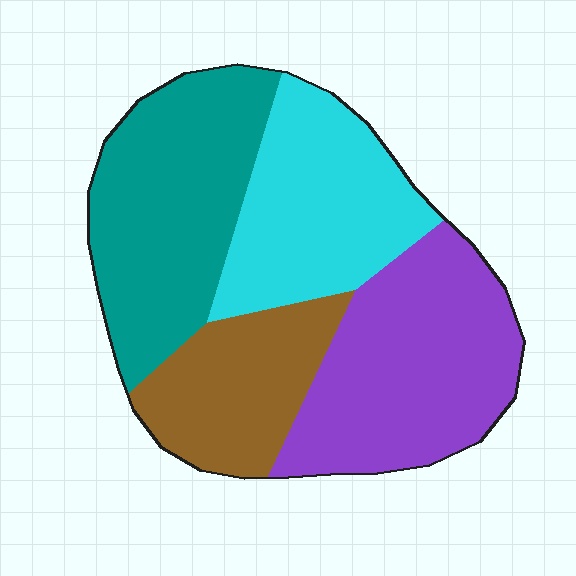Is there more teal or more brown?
Teal.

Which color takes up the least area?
Brown, at roughly 20%.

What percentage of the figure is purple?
Purple takes up between a sixth and a third of the figure.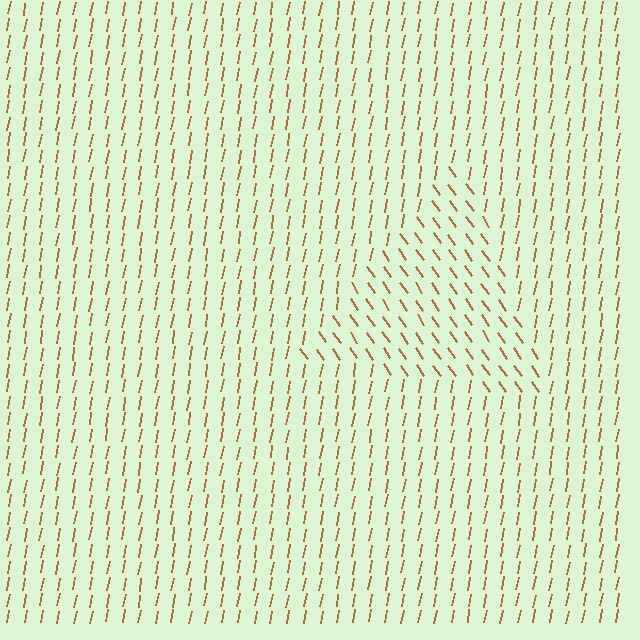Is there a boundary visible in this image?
Yes, there is a texture boundary formed by a change in line orientation.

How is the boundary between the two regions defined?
The boundary is defined purely by a change in line orientation (approximately 45 degrees difference). All lines are the same color and thickness.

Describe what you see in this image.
The image is filled with small brown line segments. A triangle region in the image has lines oriented differently from the surrounding lines, creating a visible texture boundary.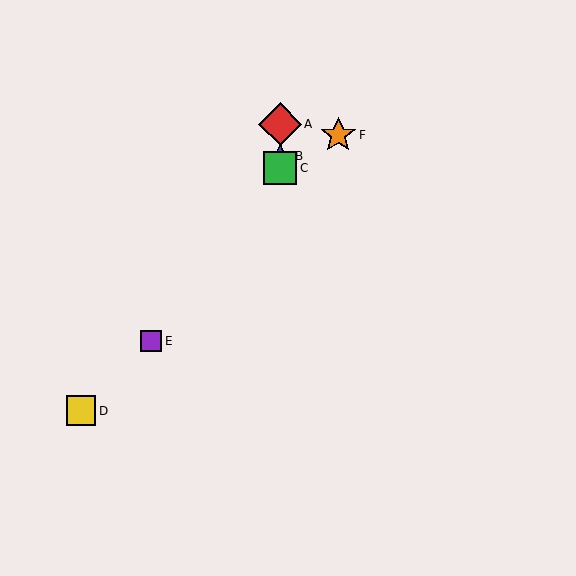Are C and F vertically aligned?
No, C is at x≈280 and F is at x≈338.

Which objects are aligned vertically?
Objects A, B, C are aligned vertically.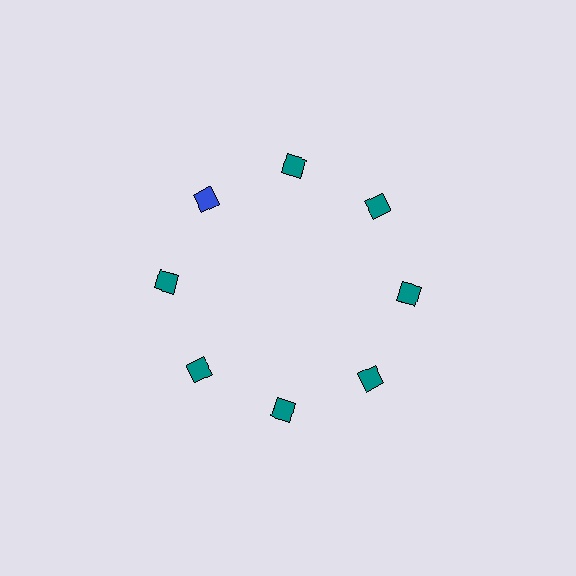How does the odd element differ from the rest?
It has a different color: blue instead of teal.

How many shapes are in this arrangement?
There are 8 shapes arranged in a ring pattern.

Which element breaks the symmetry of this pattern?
The blue diamond at roughly the 10 o'clock position breaks the symmetry. All other shapes are teal diamonds.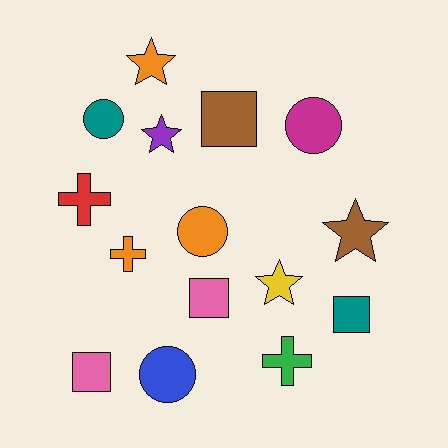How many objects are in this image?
There are 15 objects.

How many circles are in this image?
There are 4 circles.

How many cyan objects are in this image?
There are no cyan objects.